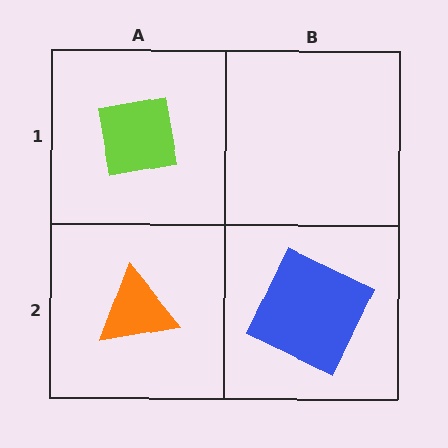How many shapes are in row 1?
1 shape.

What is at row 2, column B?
A blue square.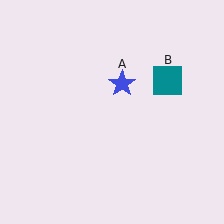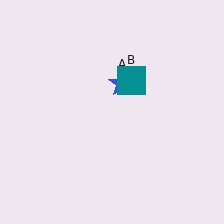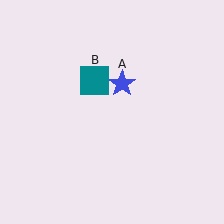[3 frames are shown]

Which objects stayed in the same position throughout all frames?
Blue star (object A) remained stationary.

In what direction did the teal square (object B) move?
The teal square (object B) moved left.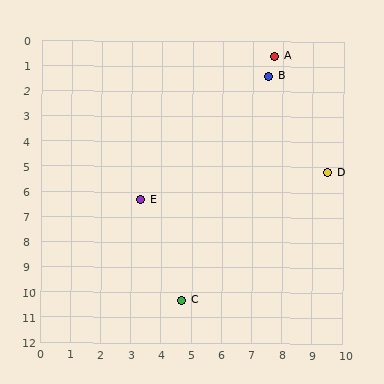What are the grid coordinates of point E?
Point E is at approximately (3.3, 6.3).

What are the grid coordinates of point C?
Point C is at approximately (4.7, 10.3).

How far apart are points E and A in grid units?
Points E and A are about 7.2 grid units apart.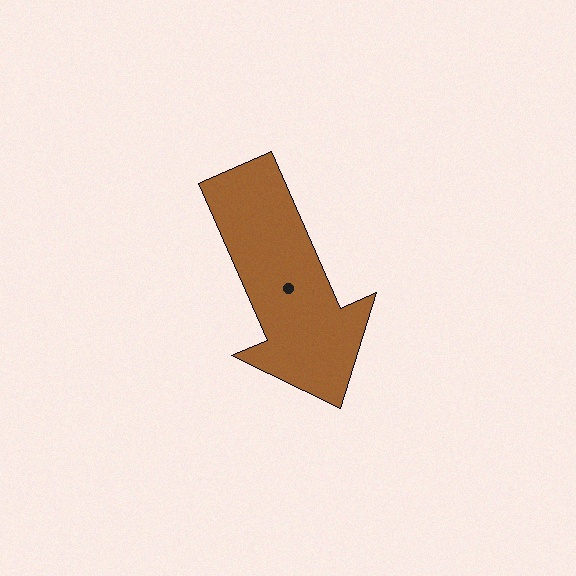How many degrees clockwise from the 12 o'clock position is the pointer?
Approximately 156 degrees.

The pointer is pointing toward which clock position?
Roughly 5 o'clock.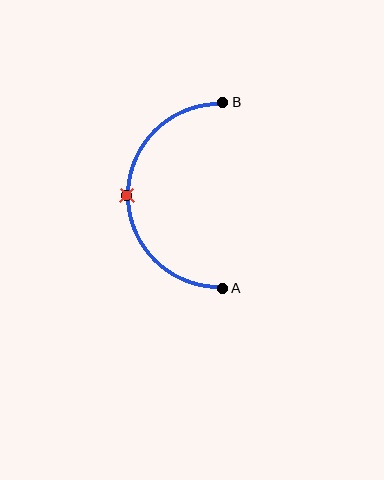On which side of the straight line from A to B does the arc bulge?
The arc bulges to the left of the straight line connecting A and B.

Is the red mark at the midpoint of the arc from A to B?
Yes. The red mark lies on the arc at equal arc-length from both A and B — it is the arc midpoint.